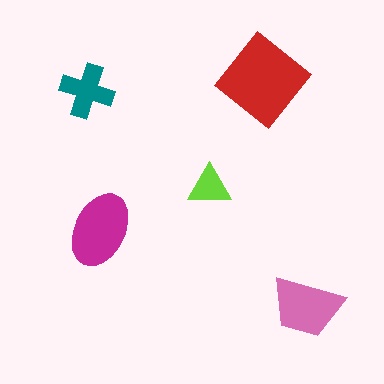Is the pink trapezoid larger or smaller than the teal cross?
Larger.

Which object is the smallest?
The lime triangle.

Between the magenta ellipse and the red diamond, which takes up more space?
The red diamond.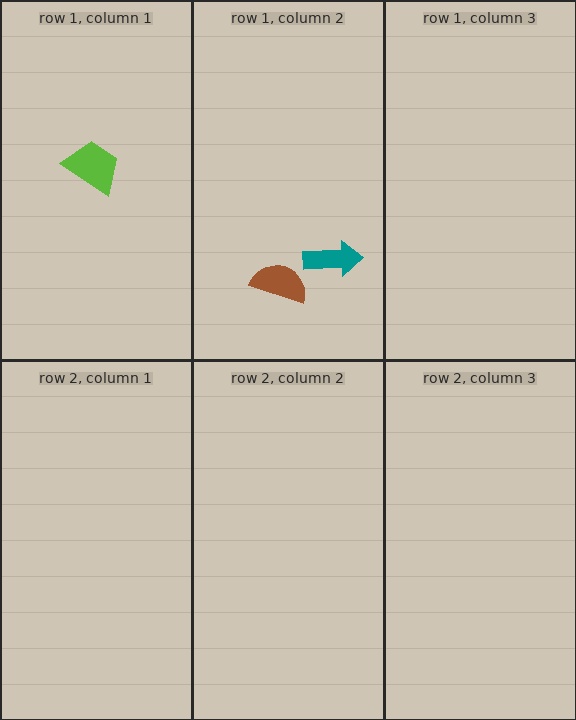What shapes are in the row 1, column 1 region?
The lime trapezoid.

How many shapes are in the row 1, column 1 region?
1.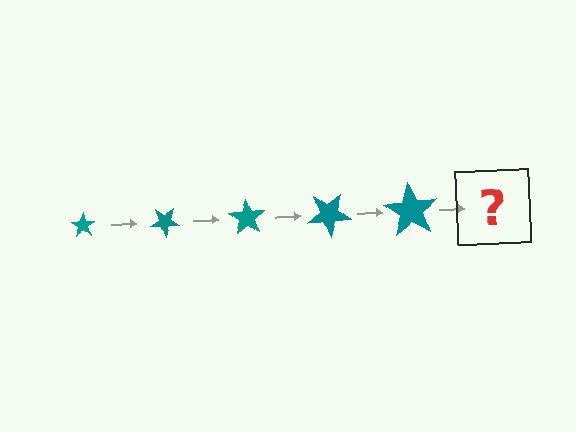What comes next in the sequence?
The next element should be a star, larger than the previous one and rotated 175 degrees from the start.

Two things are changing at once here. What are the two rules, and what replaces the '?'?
The two rules are that the star grows larger each step and it rotates 35 degrees each step. The '?' should be a star, larger than the previous one and rotated 175 degrees from the start.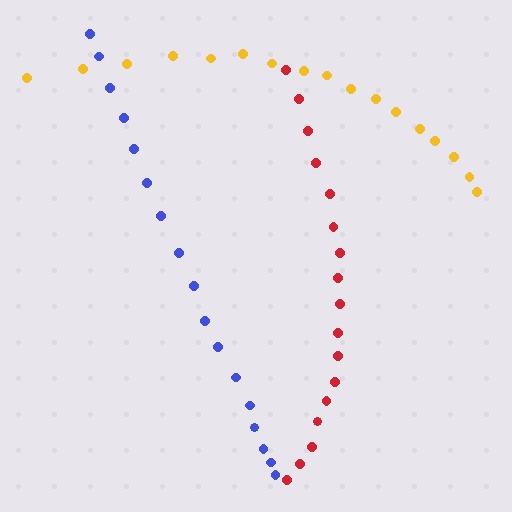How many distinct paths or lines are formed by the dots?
There are 3 distinct paths.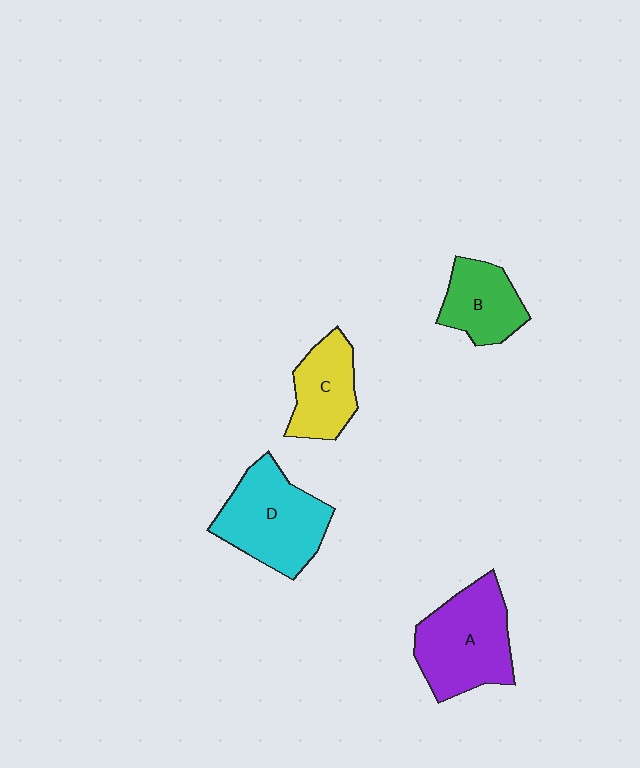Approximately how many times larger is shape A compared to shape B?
Approximately 1.6 times.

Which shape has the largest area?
Shape A (purple).